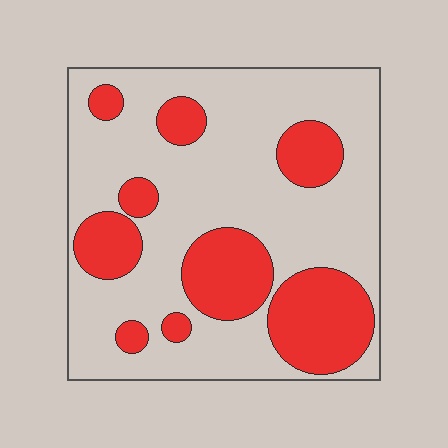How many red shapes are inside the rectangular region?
9.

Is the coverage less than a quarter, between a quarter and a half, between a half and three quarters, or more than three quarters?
Between a quarter and a half.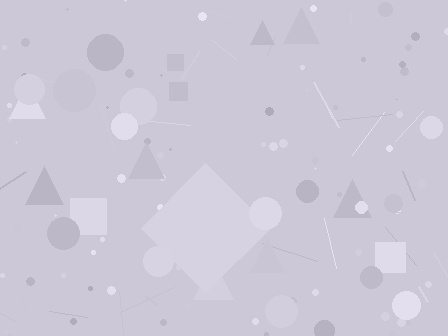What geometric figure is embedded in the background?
A diamond is embedded in the background.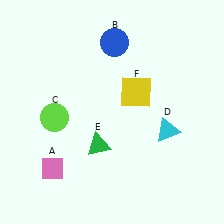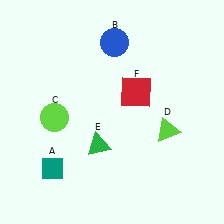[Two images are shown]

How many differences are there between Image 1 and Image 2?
There are 3 differences between the two images.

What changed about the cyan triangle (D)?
In Image 1, D is cyan. In Image 2, it changed to lime.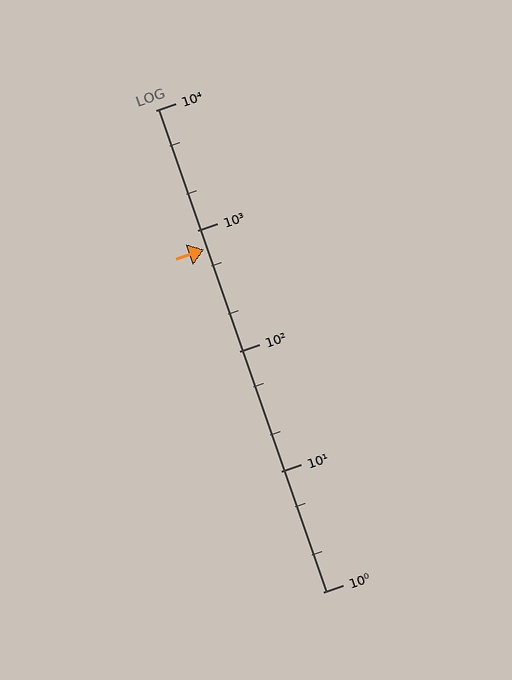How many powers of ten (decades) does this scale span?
The scale spans 4 decades, from 1 to 10000.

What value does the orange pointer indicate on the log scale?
The pointer indicates approximately 700.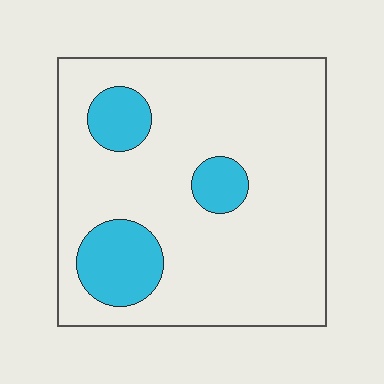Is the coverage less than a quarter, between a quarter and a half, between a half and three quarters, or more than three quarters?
Less than a quarter.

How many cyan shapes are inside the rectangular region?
3.